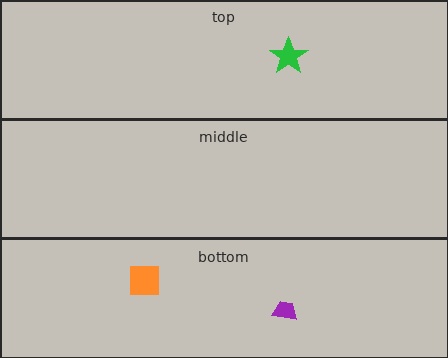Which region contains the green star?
The top region.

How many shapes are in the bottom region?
2.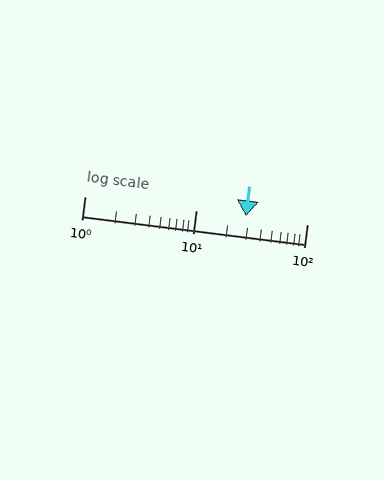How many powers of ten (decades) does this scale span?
The scale spans 2 decades, from 1 to 100.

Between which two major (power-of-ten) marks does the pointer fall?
The pointer is between 10 and 100.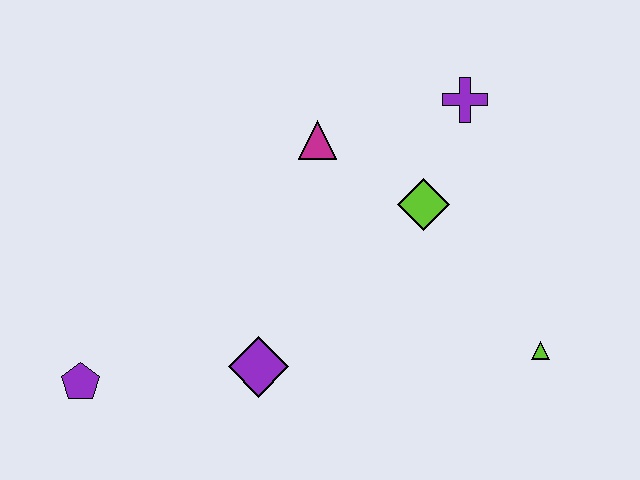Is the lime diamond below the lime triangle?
No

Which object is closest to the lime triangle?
The lime diamond is closest to the lime triangle.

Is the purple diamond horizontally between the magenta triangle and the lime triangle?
No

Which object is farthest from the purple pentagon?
The purple cross is farthest from the purple pentagon.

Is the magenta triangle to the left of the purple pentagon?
No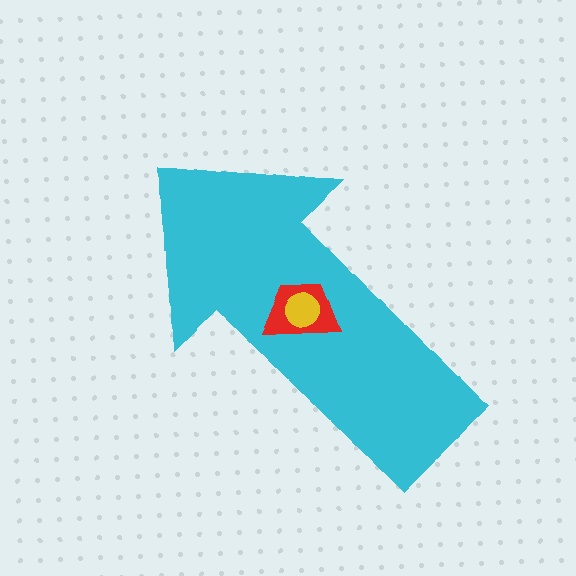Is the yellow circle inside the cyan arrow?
Yes.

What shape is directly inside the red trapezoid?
The yellow circle.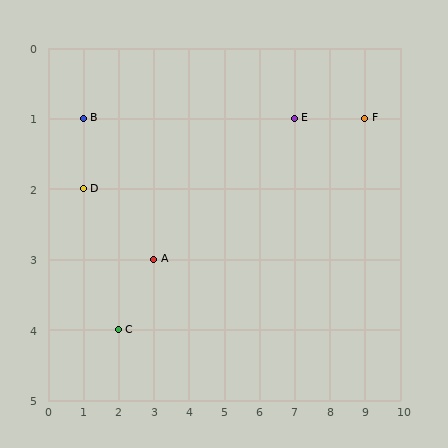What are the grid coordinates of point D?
Point D is at grid coordinates (1, 2).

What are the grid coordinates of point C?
Point C is at grid coordinates (2, 4).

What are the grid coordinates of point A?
Point A is at grid coordinates (3, 3).